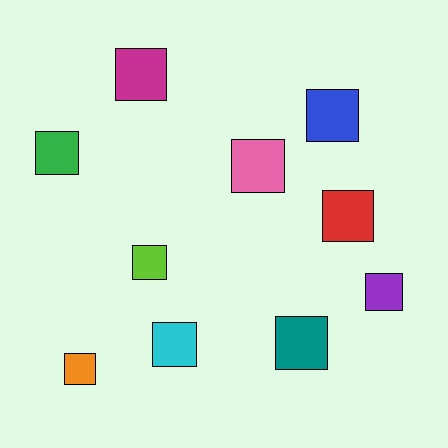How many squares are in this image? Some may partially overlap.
There are 10 squares.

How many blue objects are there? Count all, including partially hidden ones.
There is 1 blue object.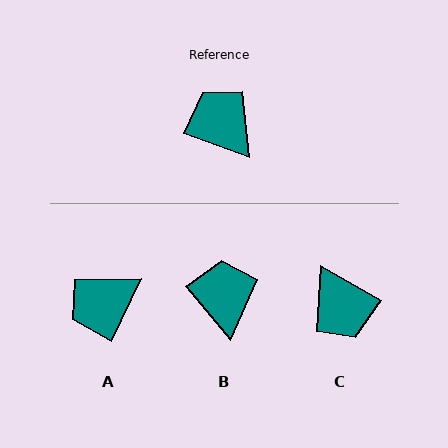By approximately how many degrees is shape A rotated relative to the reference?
Approximately 85 degrees counter-clockwise.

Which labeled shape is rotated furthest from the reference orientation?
C, about 170 degrees away.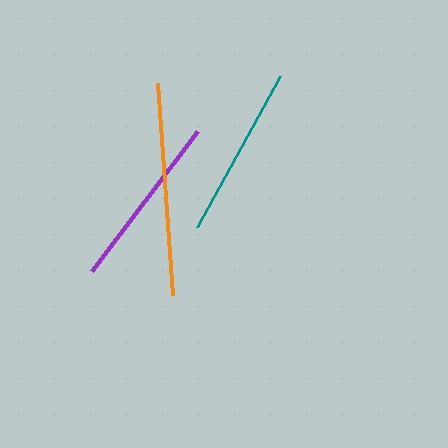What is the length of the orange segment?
The orange segment is approximately 213 pixels long.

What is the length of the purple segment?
The purple segment is approximately 176 pixels long.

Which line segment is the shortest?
The teal line is the shortest at approximately 172 pixels.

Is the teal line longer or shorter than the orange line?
The orange line is longer than the teal line.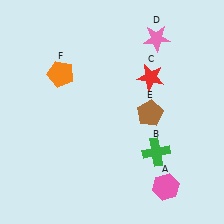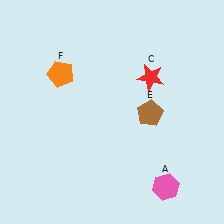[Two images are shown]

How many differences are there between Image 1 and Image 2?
There are 2 differences between the two images.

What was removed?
The pink star (D), the green cross (B) were removed in Image 2.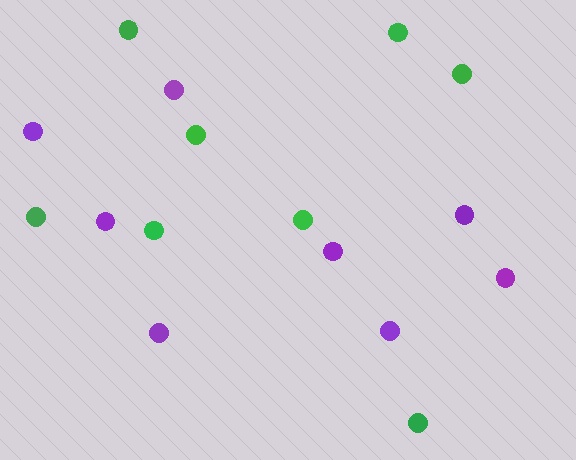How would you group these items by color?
There are 2 groups: one group of purple circles (8) and one group of green circles (8).